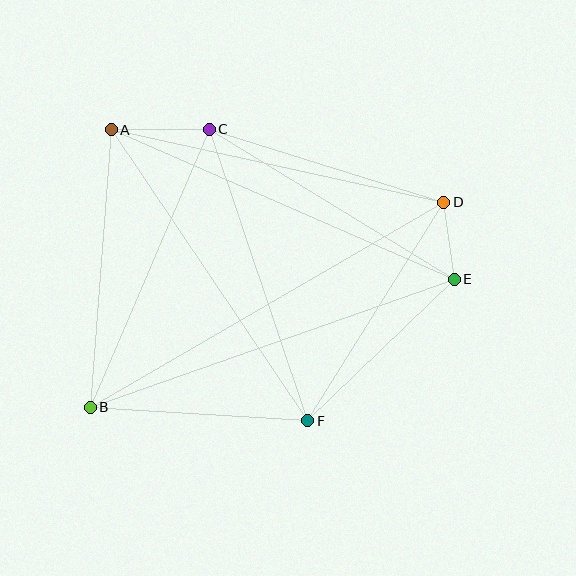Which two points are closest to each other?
Points D and E are closest to each other.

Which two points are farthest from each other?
Points B and D are farthest from each other.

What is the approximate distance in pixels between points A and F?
The distance between A and F is approximately 352 pixels.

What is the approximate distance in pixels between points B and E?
The distance between B and E is approximately 386 pixels.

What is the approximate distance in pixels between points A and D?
The distance between A and D is approximately 340 pixels.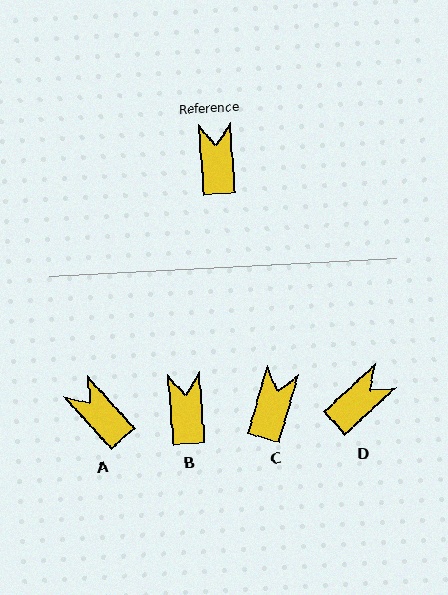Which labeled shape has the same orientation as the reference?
B.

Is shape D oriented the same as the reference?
No, it is off by about 52 degrees.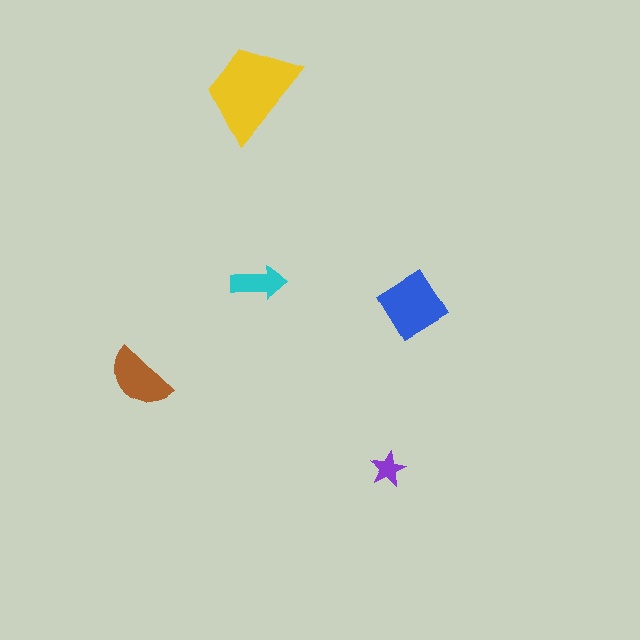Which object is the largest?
The yellow trapezoid.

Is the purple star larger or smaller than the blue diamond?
Smaller.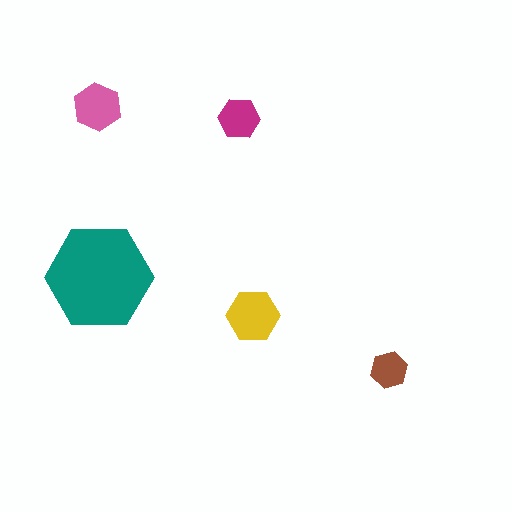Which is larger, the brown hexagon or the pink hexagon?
The pink one.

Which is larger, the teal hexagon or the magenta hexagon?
The teal one.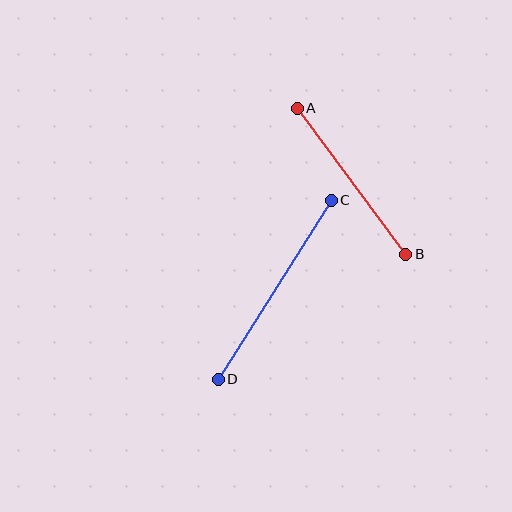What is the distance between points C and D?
The distance is approximately 212 pixels.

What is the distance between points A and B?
The distance is approximately 181 pixels.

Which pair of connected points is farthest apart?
Points C and D are farthest apart.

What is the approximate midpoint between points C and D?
The midpoint is at approximately (275, 290) pixels.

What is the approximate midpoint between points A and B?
The midpoint is at approximately (351, 181) pixels.